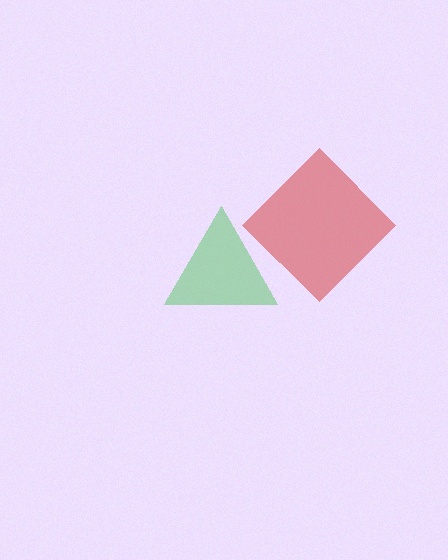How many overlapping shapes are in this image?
There are 2 overlapping shapes in the image.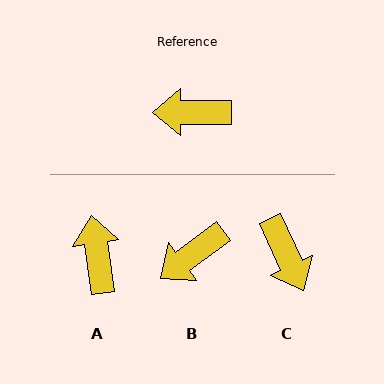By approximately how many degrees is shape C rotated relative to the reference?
Approximately 115 degrees counter-clockwise.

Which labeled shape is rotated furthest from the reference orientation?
C, about 115 degrees away.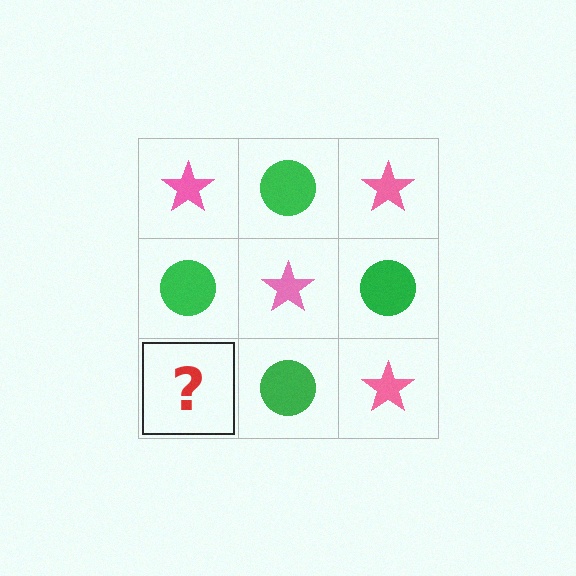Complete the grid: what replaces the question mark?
The question mark should be replaced with a pink star.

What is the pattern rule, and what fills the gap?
The rule is that it alternates pink star and green circle in a checkerboard pattern. The gap should be filled with a pink star.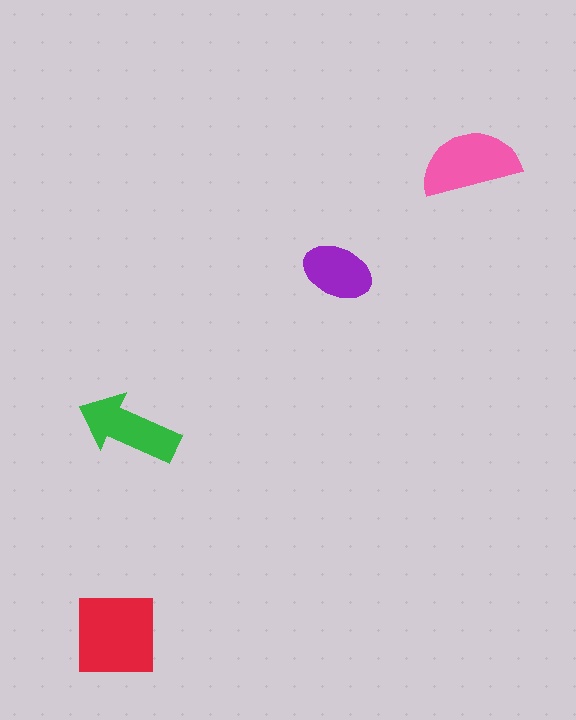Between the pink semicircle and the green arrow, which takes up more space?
The pink semicircle.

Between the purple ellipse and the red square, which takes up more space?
The red square.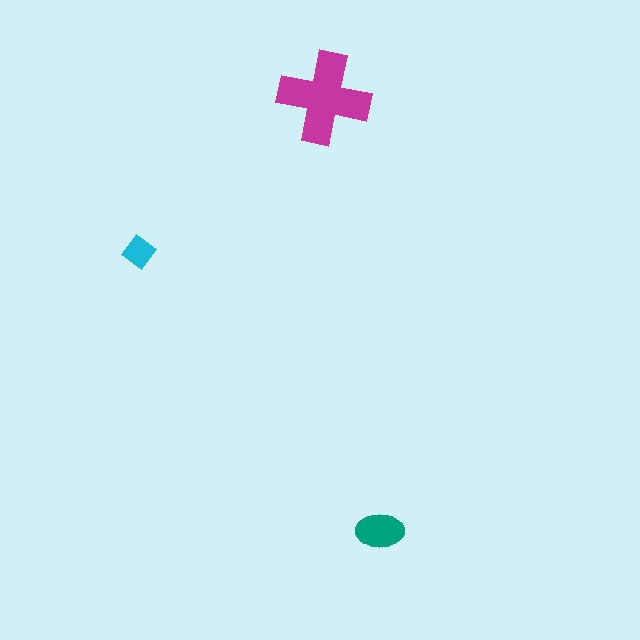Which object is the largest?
The magenta cross.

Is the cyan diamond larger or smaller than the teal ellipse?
Smaller.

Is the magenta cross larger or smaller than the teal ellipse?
Larger.